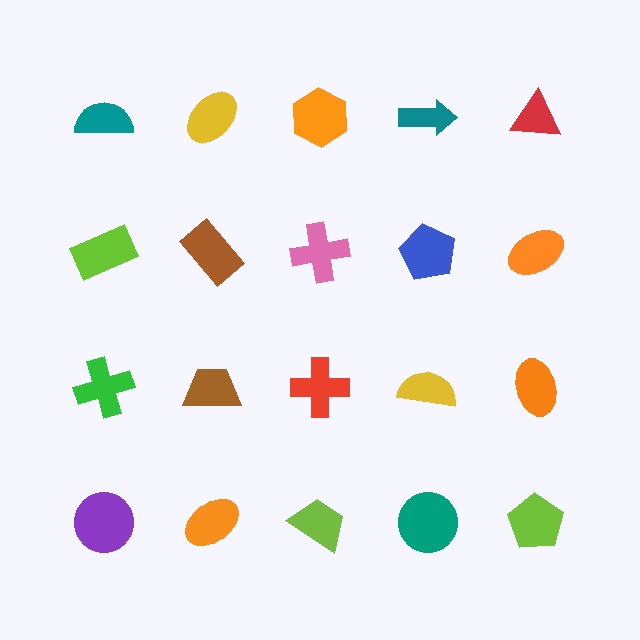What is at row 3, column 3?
A red cross.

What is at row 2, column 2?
A brown rectangle.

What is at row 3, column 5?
An orange ellipse.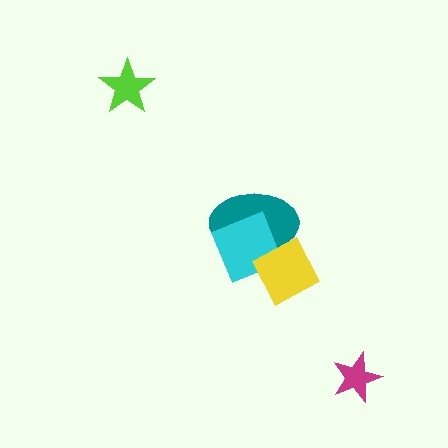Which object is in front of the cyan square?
The yellow diamond is in front of the cyan square.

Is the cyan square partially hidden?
Yes, it is partially covered by another shape.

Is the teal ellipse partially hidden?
Yes, it is partially covered by another shape.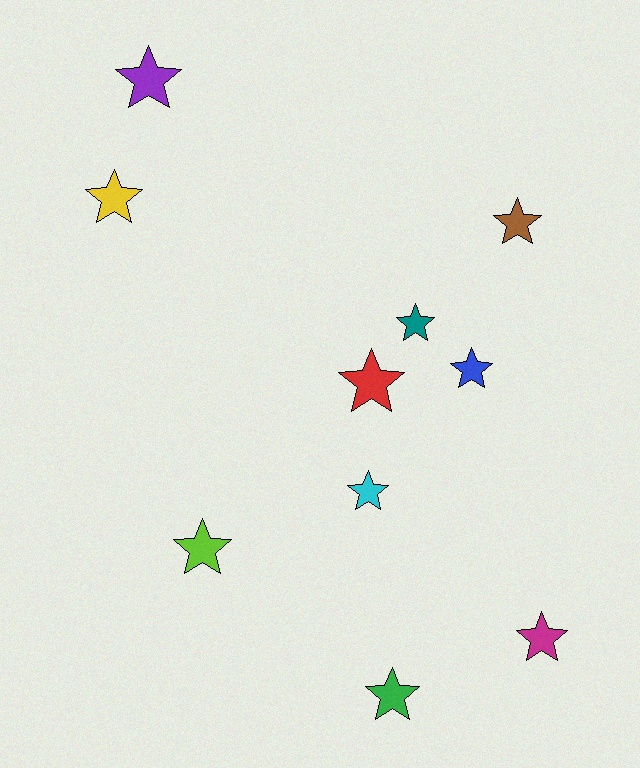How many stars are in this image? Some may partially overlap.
There are 10 stars.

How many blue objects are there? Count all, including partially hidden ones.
There is 1 blue object.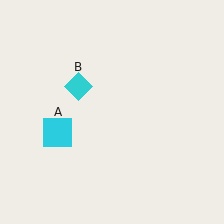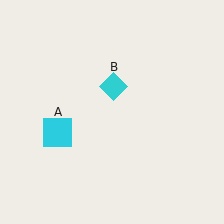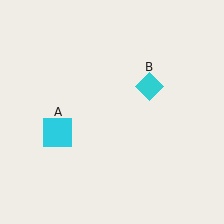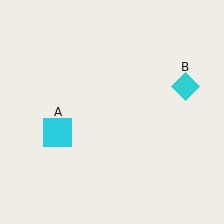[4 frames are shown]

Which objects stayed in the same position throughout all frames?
Cyan square (object A) remained stationary.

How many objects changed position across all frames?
1 object changed position: cyan diamond (object B).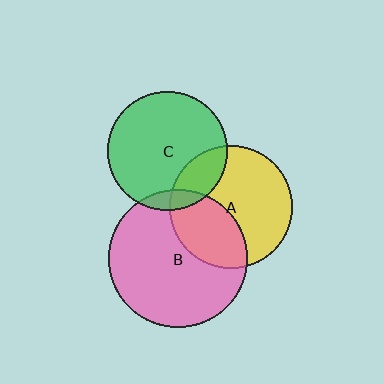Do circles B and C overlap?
Yes.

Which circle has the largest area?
Circle B (pink).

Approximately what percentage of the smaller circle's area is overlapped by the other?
Approximately 10%.